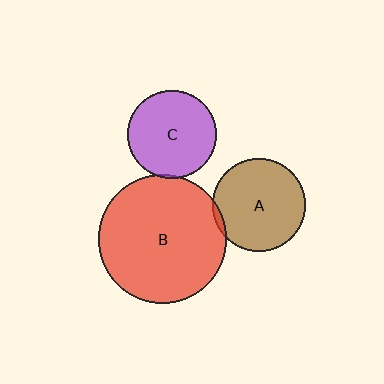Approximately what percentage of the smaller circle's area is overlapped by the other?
Approximately 5%.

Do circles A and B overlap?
Yes.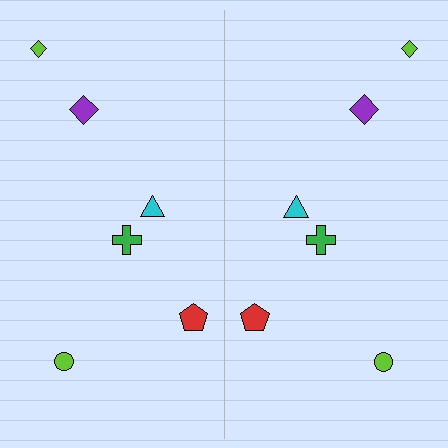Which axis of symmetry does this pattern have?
The pattern has a vertical axis of symmetry running through the center of the image.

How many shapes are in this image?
There are 12 shapes in this image.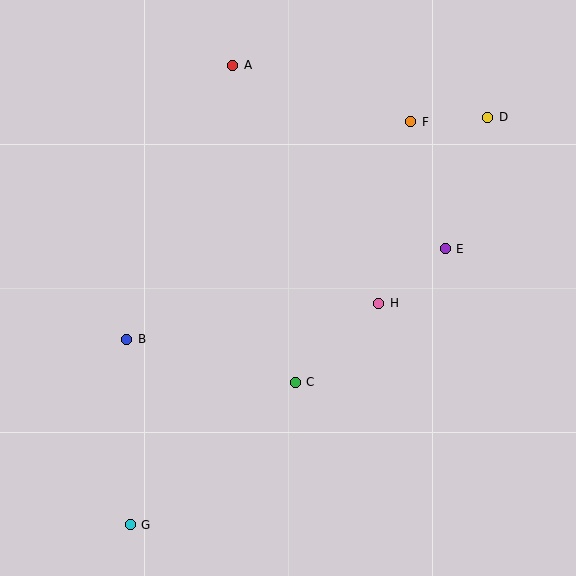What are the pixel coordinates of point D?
Point D is at (488, 117).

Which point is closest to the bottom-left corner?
Point G is closest to the bottom-left corner.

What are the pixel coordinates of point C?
Point C is at (295, 382).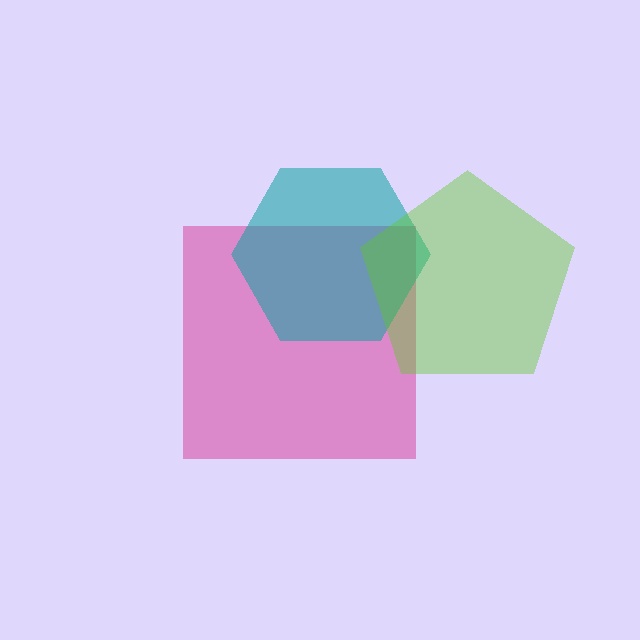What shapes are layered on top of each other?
The layered shapes are: a magenta square, a teal hexagon, a lime pentagon.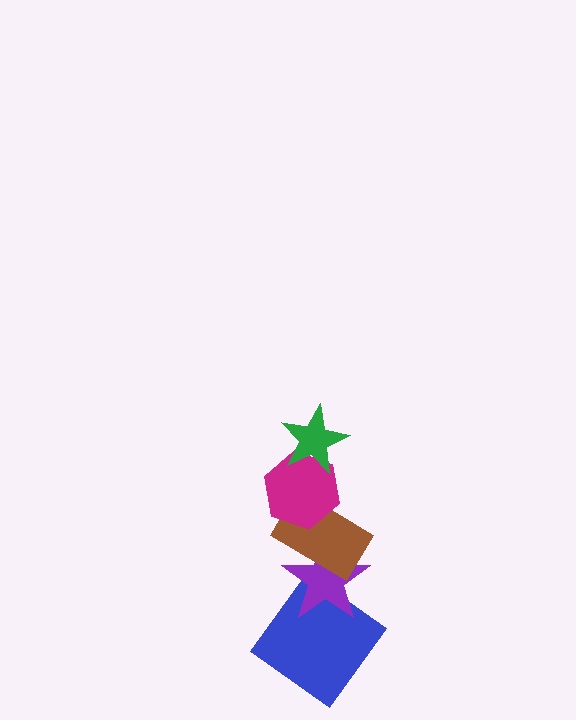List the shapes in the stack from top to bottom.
From top to bottom: the green star, the magenta hexagon, the brown rectangle, the purple star, the blue diamond.